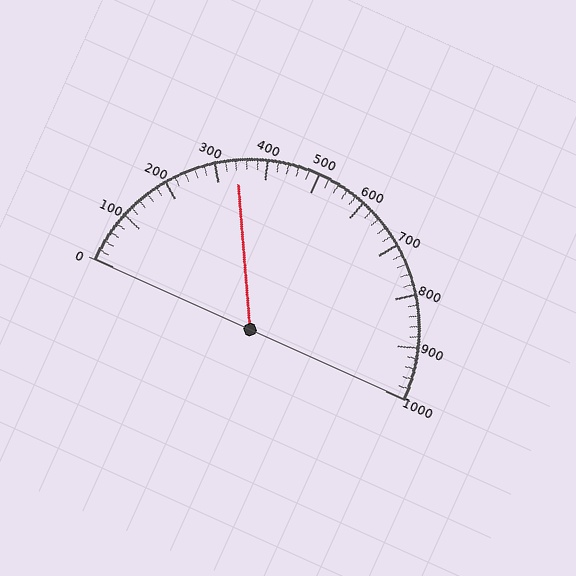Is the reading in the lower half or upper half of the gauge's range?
The reading is in the lower half of the range (0 to 1000).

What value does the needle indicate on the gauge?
The needle indicates approximately 340.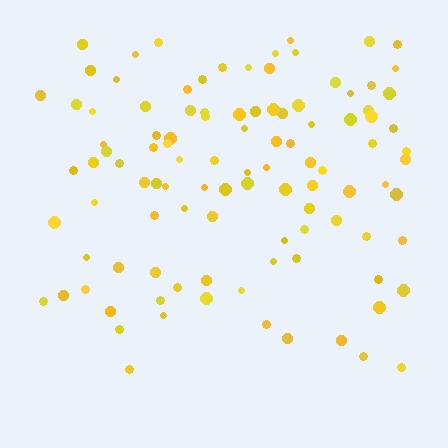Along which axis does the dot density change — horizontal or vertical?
Vertical.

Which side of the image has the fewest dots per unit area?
The bottom.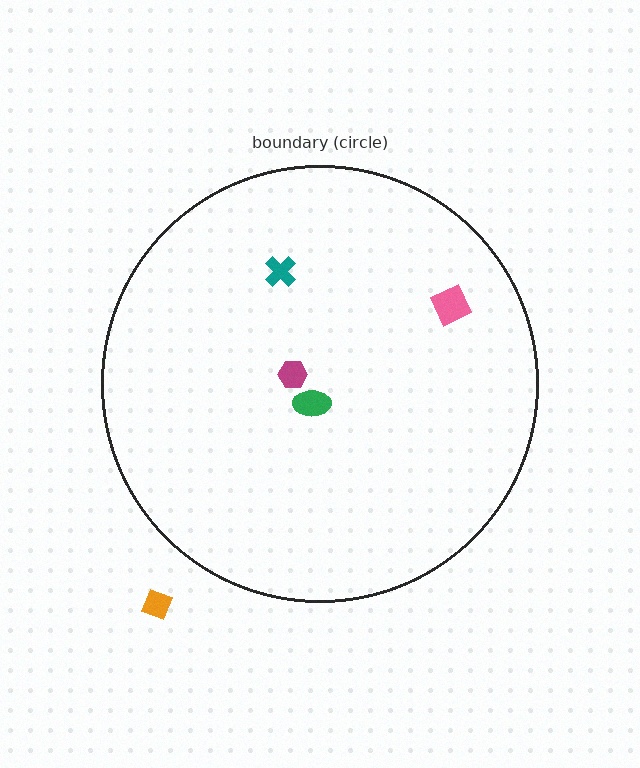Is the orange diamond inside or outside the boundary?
Outside.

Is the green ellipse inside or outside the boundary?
Inside.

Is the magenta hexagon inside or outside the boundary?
Inside.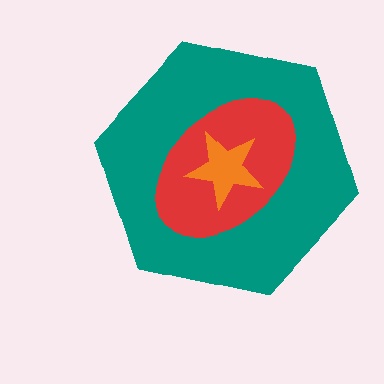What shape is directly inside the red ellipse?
The orange star.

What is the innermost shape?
The orange star.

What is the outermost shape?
The teal hexagon.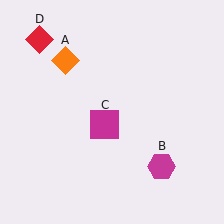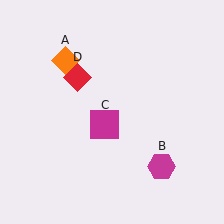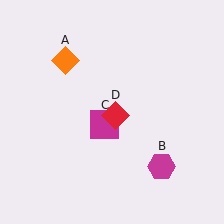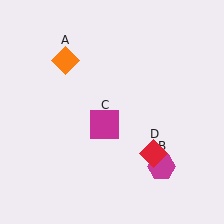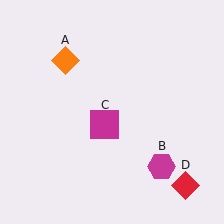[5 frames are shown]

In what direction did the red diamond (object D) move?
The red diamond (object D) moved down and to the right.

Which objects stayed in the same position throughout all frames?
Orange diamond (object A) and magenta hexagon (object B) and magenta square (object C) remained stationary.